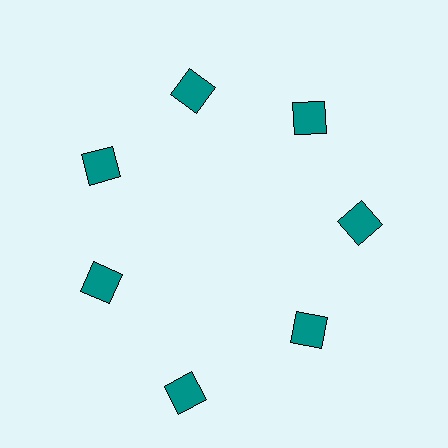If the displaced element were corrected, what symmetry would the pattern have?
It would have 7-fold rotational symmetry — the pattern would map onto itself every 51 degrees.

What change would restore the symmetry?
The symmetry would be restored by moving it inward, back onto the ring so that all 7 squares sit at equal angles and equal distance from the center.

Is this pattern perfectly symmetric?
No. The 7 teal squares are arranged in a ring, but one element near the 6 o'clock position is pushed outward from the center, breaking the 7-fold rotational symmetry.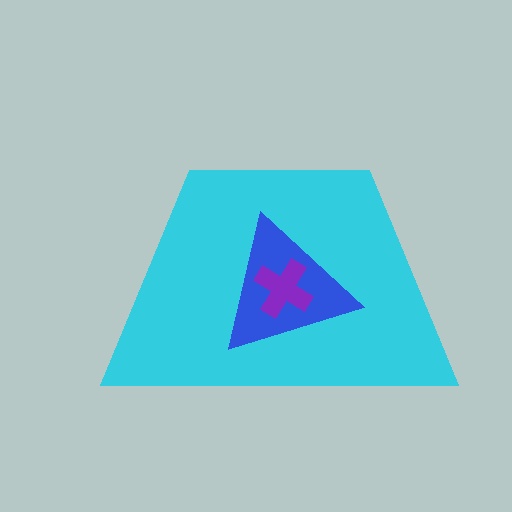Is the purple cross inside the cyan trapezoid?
Yes.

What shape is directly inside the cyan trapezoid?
The blue triangle.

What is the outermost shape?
The cyan trapezoid.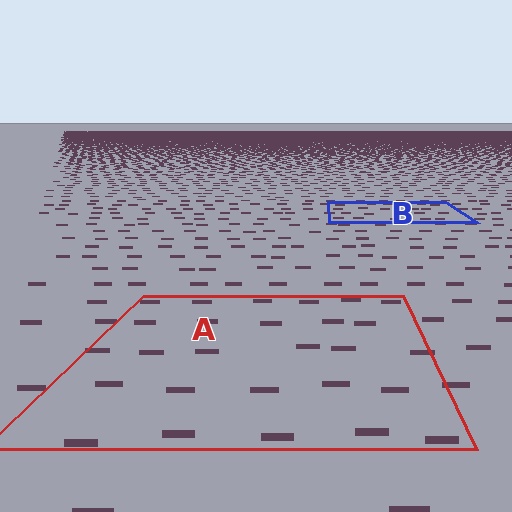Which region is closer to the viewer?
Region A is closer. The texture elements there are larger and more spread out.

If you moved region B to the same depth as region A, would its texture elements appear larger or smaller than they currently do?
They would appear larger. At a closer depth, the same texture elements are projected at a bigger on-screen size.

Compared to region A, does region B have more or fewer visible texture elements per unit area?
Region B has more texture elements per unit area — they are packed more densely because it is farther away.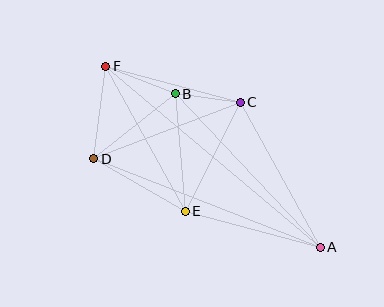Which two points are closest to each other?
Points B and C are closest to each other.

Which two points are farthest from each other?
Points A and F are farthest from each other.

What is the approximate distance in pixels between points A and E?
The distance between A and E is approximately 140 pixels.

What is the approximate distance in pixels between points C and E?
The distance between C and E is approximately 122 pixels.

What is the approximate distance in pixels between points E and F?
The distance between E and F is approximately 165 pixels.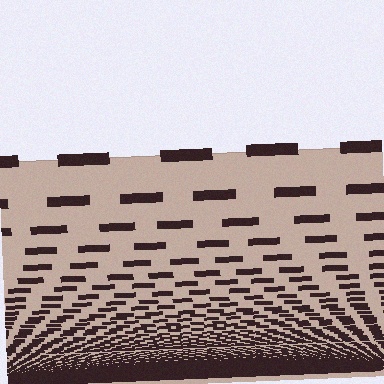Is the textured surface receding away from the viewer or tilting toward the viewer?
The surface appears to tilt toward the viewer. Texture elements get larger and sparser toward the top.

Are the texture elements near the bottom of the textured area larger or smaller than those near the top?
Smaller. The gradient is inverted — elements near the bottom are smaller and denser.